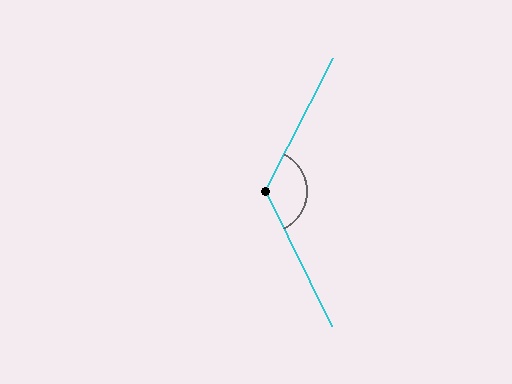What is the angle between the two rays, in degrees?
Approximately 127 degrees.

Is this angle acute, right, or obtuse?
It is obtuse.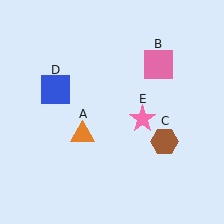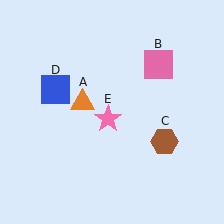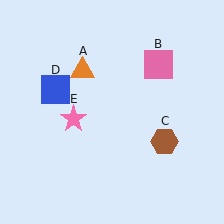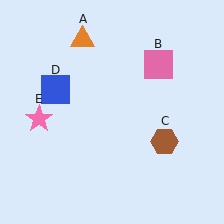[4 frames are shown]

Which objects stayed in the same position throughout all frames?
Pink square (object B) and brown hexagon (object C) and blue square (object D) remained stationary.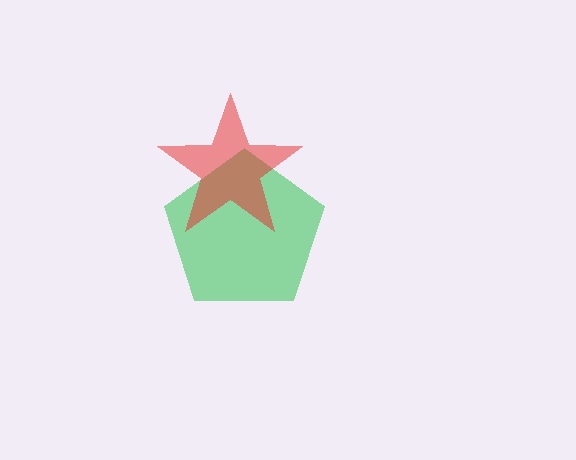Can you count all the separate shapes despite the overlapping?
Yes, there are 2 separate shapes.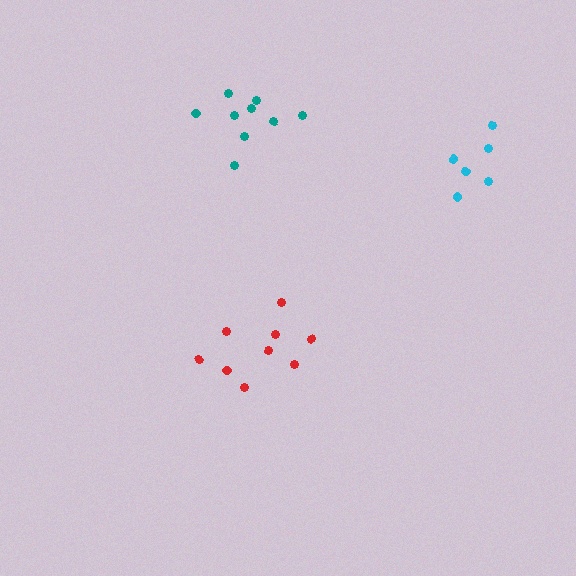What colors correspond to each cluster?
The clusters are colored: cyan, teal, red.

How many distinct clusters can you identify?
There are 3 distinct clusters.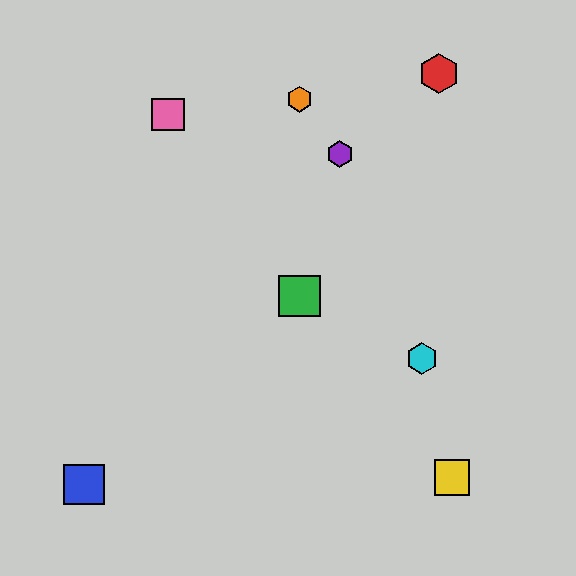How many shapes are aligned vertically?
2 shapes (the green square, the orange hexagon) are aligned vertically.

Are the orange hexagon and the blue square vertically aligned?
No, the orange hexagon is at x≈299 and the blue square is at x≈84.